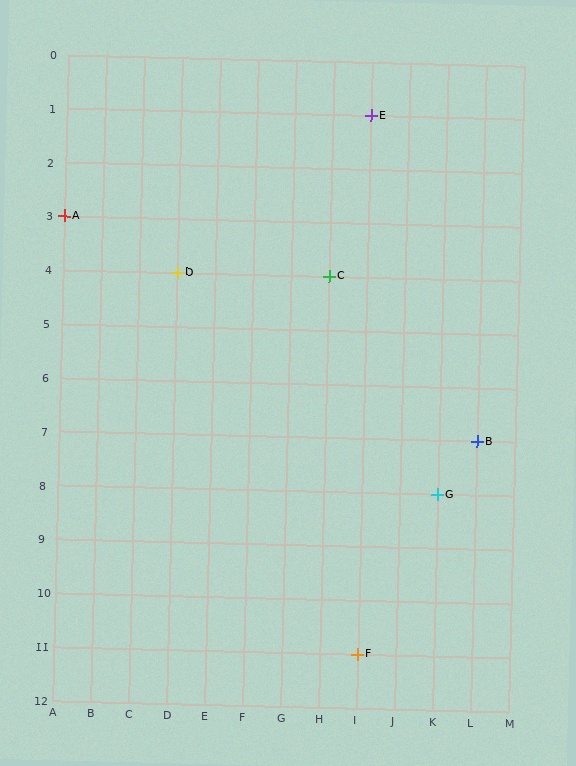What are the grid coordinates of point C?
Point C is at grid coordinates (H, 4).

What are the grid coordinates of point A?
Point A is at grid coordinates (A, 3).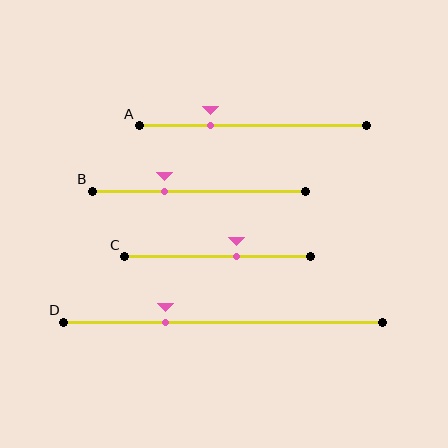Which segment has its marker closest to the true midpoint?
Segment C has its marker closest to the true midpoint.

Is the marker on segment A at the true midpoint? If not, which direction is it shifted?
No, the marker on segment A is shifted to the left by about 19% of the segment length.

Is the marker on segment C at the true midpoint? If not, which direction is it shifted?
No, the marker on segment C is shifted to the right by about 10% of the segment length.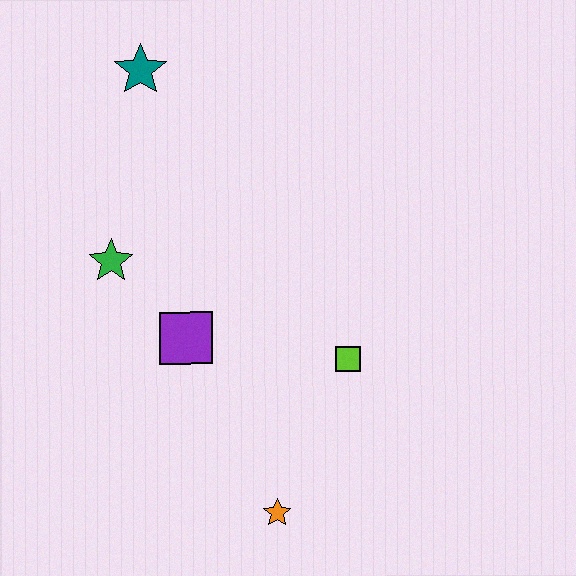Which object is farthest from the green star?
The orange star is farthest from the green star.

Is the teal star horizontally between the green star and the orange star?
Yes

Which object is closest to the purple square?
The green star is closest to the purple square.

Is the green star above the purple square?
Yes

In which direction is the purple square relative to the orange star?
The purple square is above the orange star.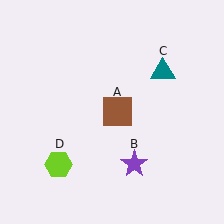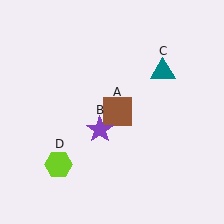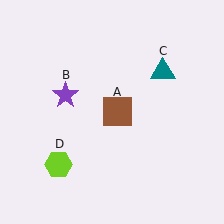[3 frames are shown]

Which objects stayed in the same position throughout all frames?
Brown square (object A) and teal triangle (object C) and lime hexagon (object D) remained stationary.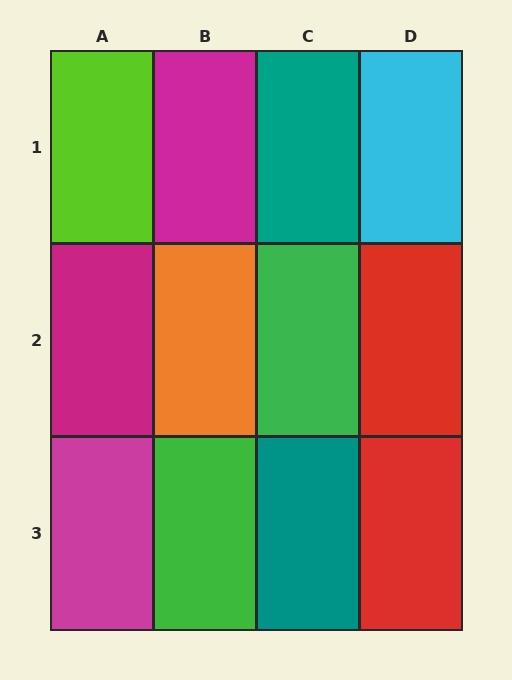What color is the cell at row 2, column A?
Magenta.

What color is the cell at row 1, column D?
Cyan.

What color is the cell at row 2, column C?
Green.